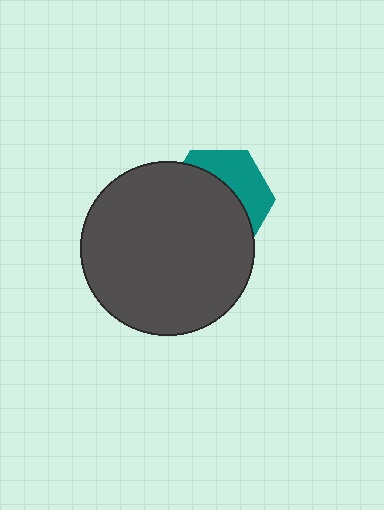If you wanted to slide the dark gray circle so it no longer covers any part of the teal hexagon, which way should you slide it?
Slide it toward the lower-left — that is the most direct way to separate the two shapes.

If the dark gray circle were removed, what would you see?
You would see the complete teal hexagon.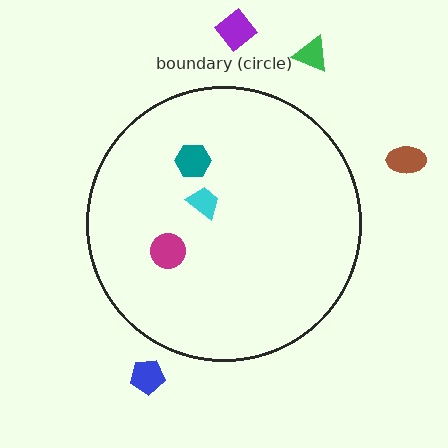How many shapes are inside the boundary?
3 inside, 4 outside.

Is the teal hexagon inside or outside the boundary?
Inside.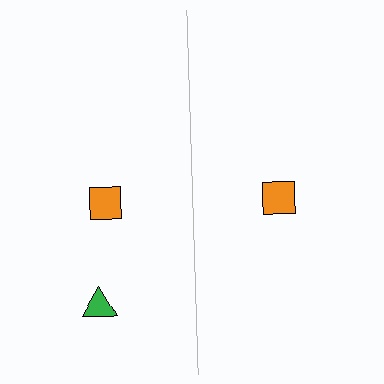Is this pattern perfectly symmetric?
No, the pattern is not perfectly symmetric. A green triangle is missing from the right side.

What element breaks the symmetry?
A green triangle is missing from the right side.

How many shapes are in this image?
There are 3 shapes in this image.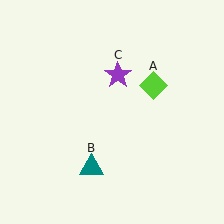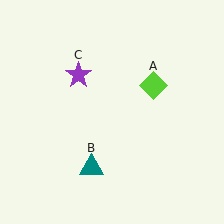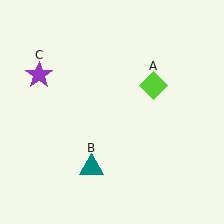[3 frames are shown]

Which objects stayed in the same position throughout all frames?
Lime diamond (object A) and teal triangle (object B) remained stationary.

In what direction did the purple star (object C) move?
The purple star (object C) moved left.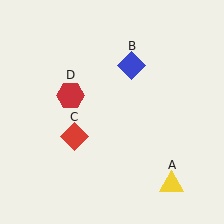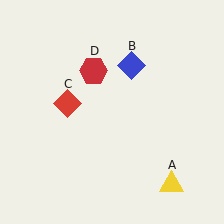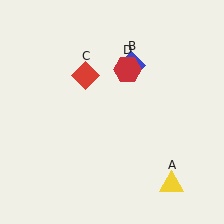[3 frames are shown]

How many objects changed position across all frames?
2 objects changed position: red diamond (object C), red hexagon (object D).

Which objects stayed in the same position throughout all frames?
Yellow triangle (object A) and blue diamond (object B) remained stationary.